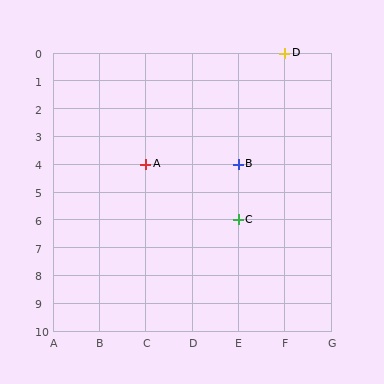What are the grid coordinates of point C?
Point C is at grid coordinates (E, 6).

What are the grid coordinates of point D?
Point D is at grid coordinates (F, 0).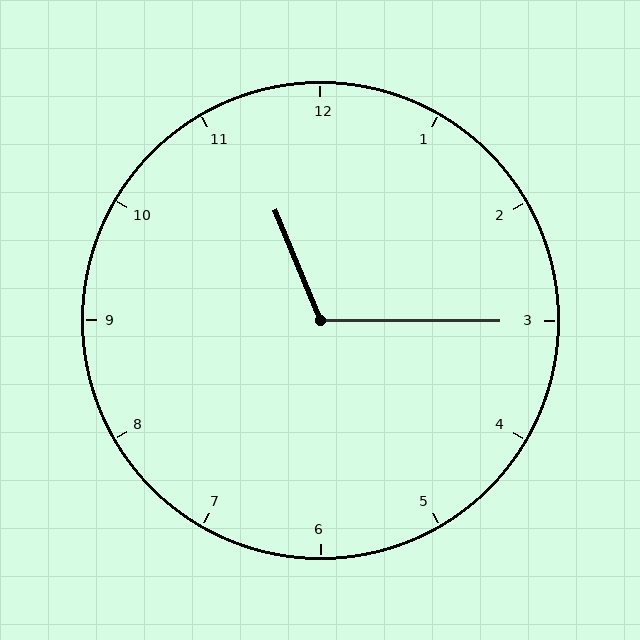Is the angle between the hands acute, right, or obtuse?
It is obtuse.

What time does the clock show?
11:15.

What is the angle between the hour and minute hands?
Approximately 112 degrees.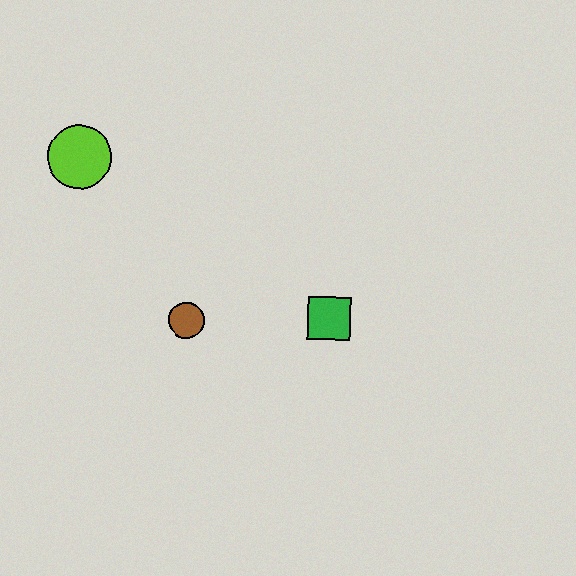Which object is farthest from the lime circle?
The green square is farthest from the lime circle.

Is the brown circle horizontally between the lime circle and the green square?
Yes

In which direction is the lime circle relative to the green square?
The lime circle is to the left of the green square.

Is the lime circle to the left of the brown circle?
Yes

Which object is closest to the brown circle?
The green square is closest to the brown circle.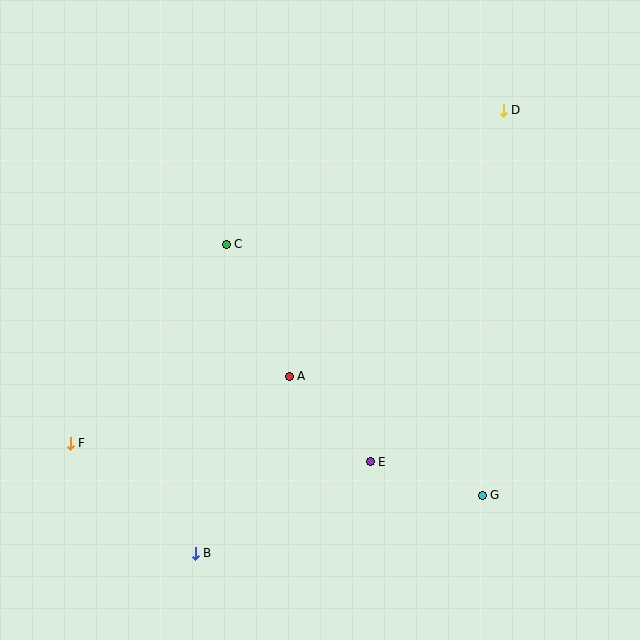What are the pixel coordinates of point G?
Point G is at (482, 495).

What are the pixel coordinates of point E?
Point E is at (370, 462).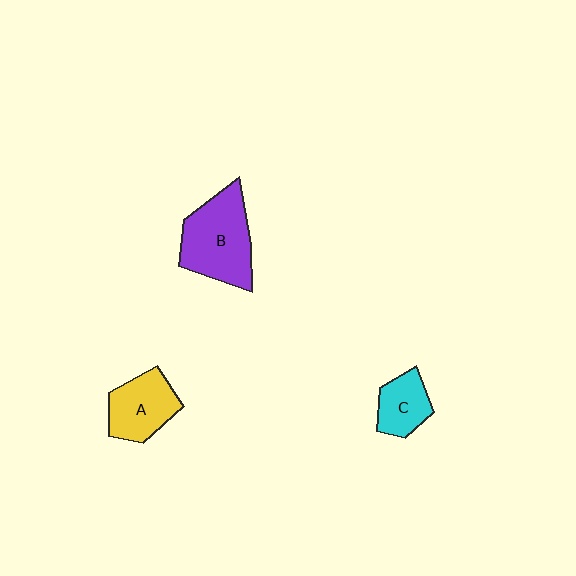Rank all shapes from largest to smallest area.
From largest to smallest: B (purple), A (yellow), C (cyan).